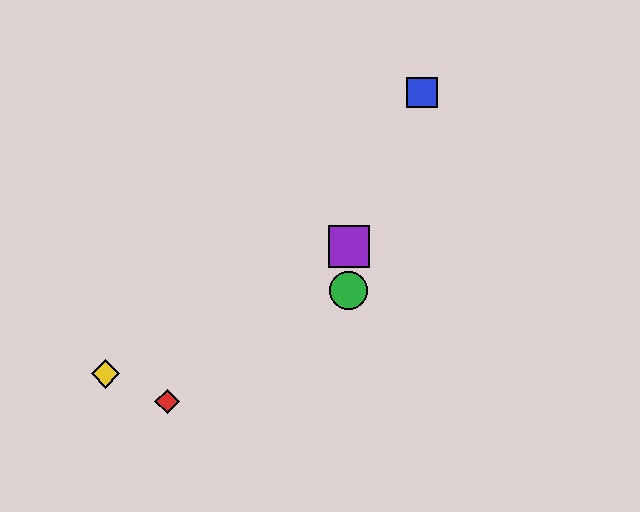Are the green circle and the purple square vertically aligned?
Yes, both are at x≈349.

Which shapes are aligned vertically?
The green circle, the purple square are aligned vertically.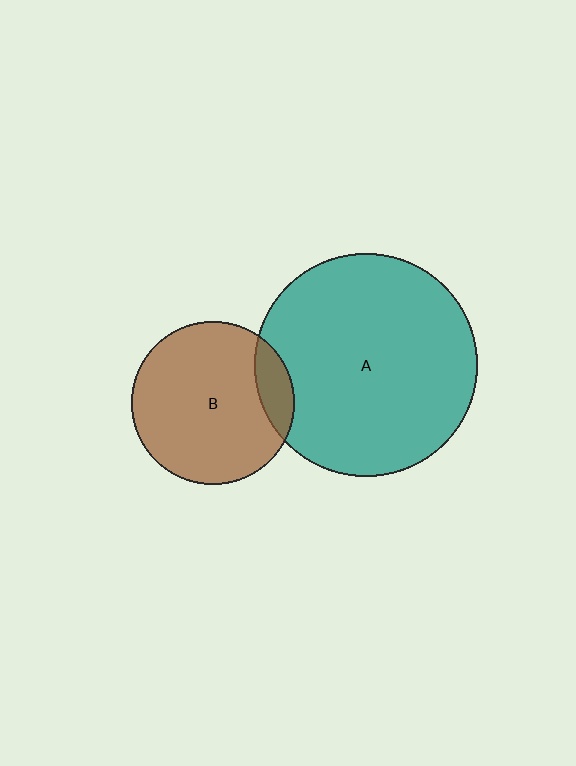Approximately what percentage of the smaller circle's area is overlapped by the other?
Approximately 15%.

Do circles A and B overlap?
Yes.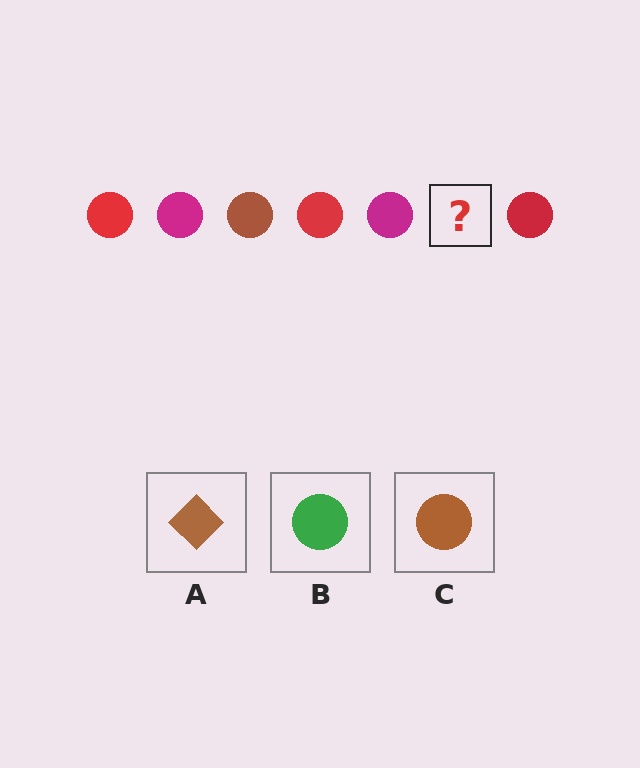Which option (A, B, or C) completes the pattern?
C.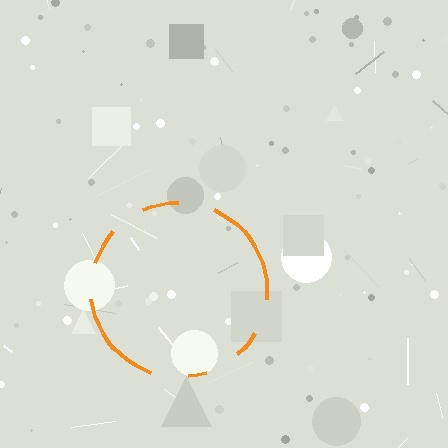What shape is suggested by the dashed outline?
The dashed outline suggests a circle.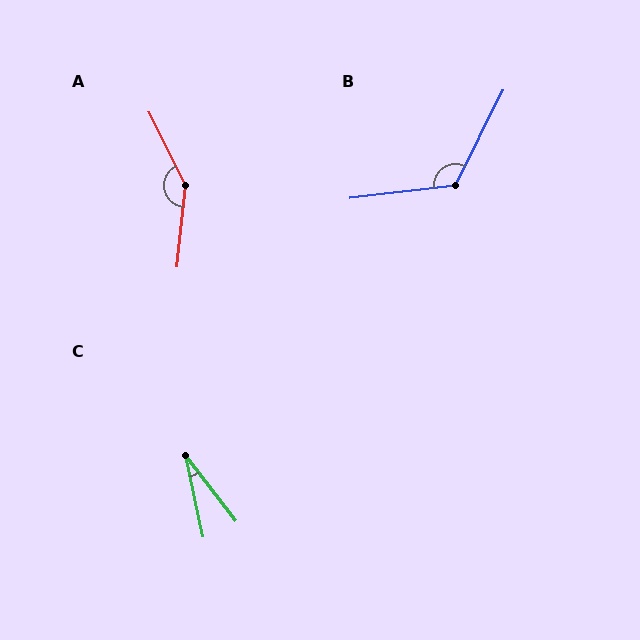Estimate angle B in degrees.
Approximately 123 degrees.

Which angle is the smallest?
C, at approximately 26 degrees.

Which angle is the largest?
A, at approximately 147 degrees.